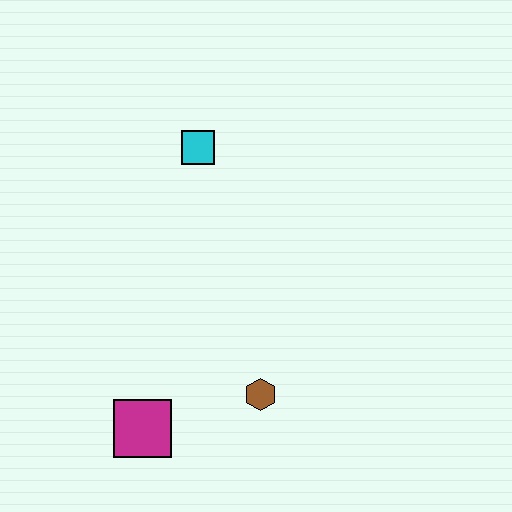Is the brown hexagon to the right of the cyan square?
Yes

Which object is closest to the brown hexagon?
The magenta square is closest to the brown hexagon.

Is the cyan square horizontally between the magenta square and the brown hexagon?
Yes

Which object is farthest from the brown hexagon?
The cyan square is farthest from the brown hexagon.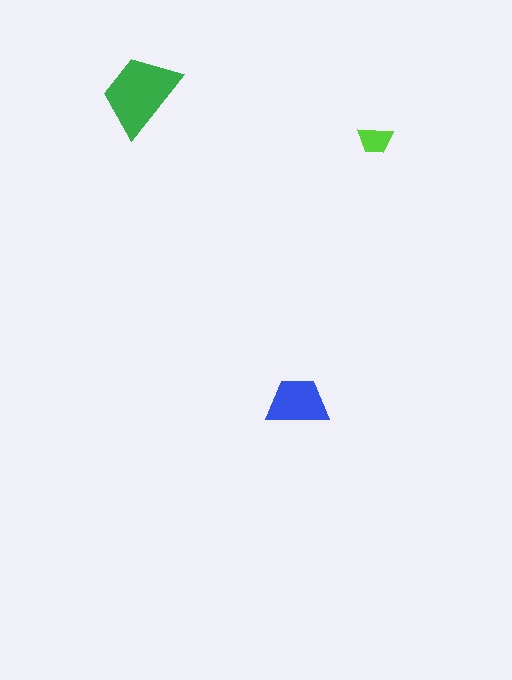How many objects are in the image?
There are 3 objects in the image.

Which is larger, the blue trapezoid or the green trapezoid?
The green one.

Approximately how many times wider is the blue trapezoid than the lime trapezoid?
About 2 times wider.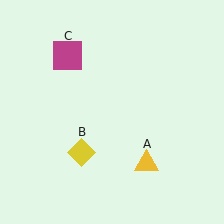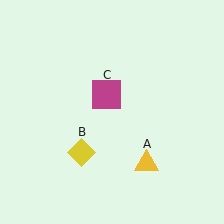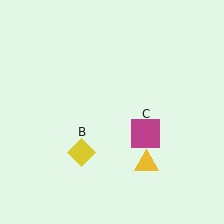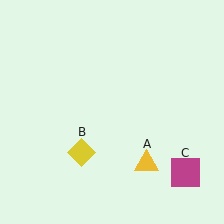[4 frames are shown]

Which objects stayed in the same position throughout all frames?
Yellow triangle (object A) and yellow diamond (object B) remained stationary.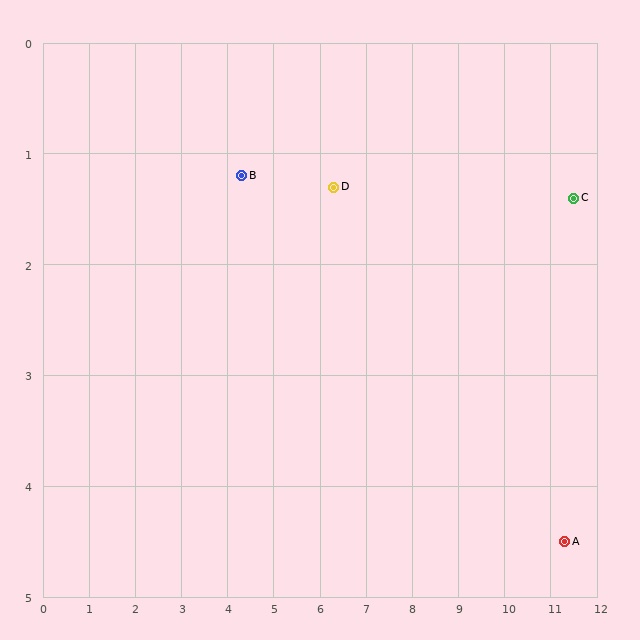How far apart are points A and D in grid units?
Points A and D are about 5.9 grid units apart.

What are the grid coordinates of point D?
Point D is at approximately (6.3, 1.3).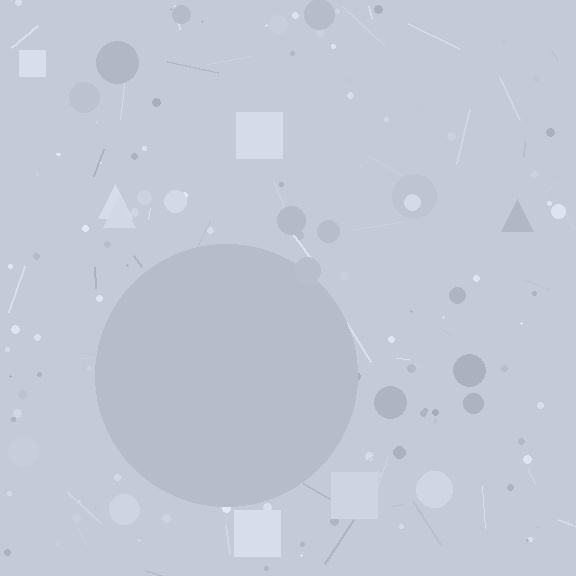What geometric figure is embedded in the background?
A circle is embedded in the background.